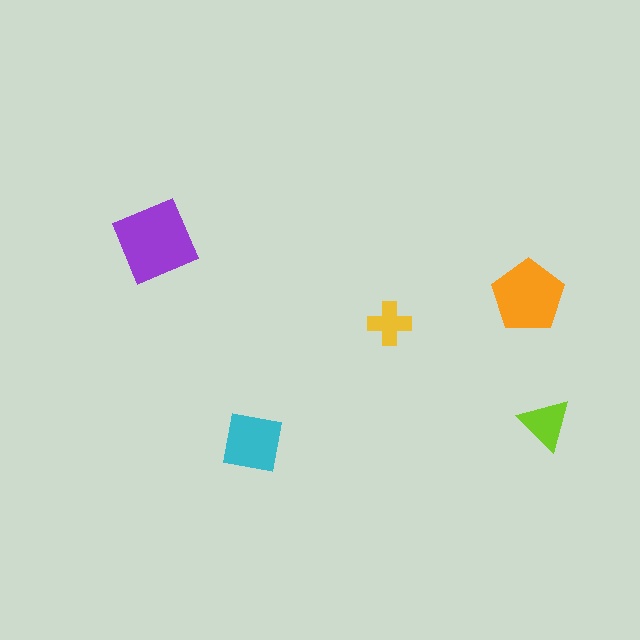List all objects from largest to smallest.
The purple square, the orange pentagon, the cyan square, the lime triangle, the yellow cross.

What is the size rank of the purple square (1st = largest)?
1st.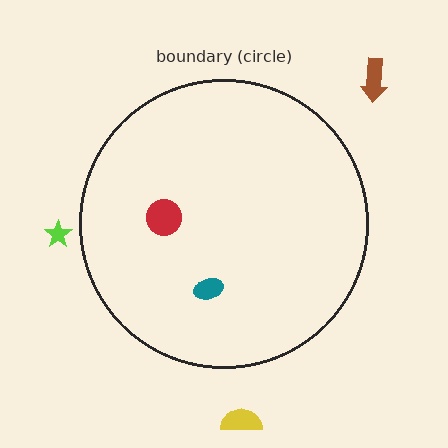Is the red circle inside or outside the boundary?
Inside.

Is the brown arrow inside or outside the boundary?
Outside.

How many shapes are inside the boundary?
2 inside, 3 outside.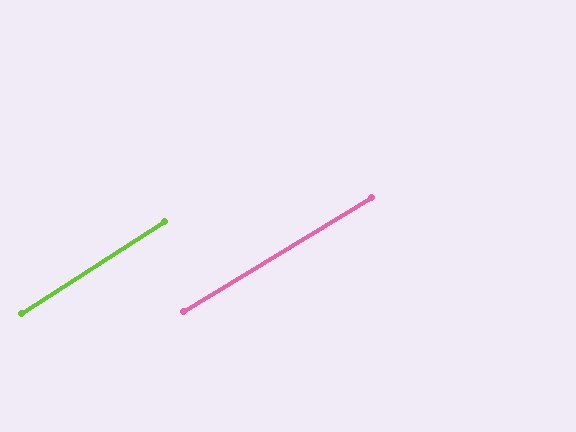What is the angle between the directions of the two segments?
Approximately 1 degree.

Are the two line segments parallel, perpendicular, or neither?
Parallel — their directions differ by only 1.4°.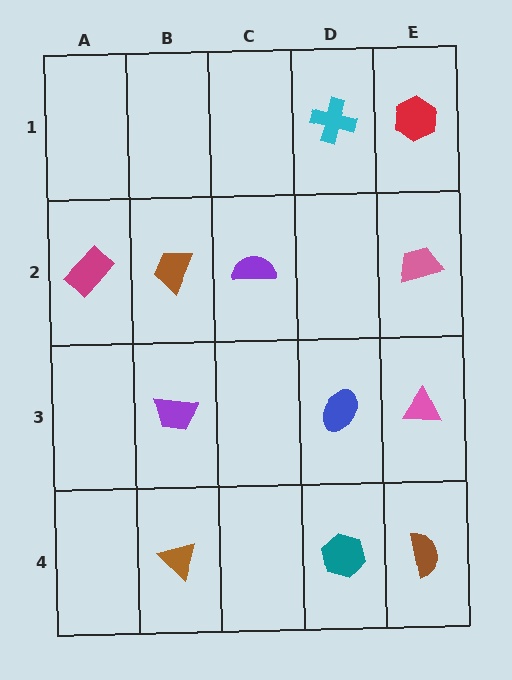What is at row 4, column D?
A teal hexagon.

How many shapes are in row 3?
3 shapes.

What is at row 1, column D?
A cyan cross.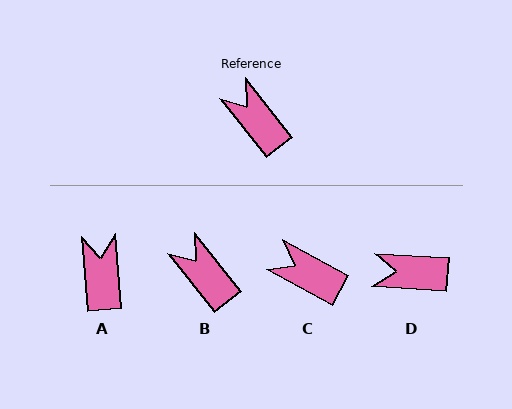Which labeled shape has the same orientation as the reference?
B.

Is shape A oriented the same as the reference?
No, it is off by about 34 degrees.